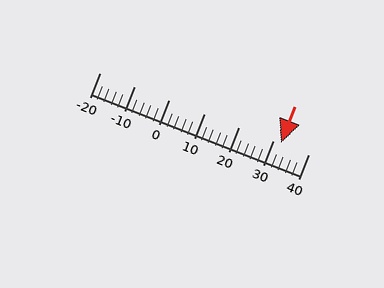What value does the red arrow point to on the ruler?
The red arrow points to approximately 32.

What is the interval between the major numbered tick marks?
The major tick marks are spaced 10 units apart.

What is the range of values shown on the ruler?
The ruler shows values from -20 to 40.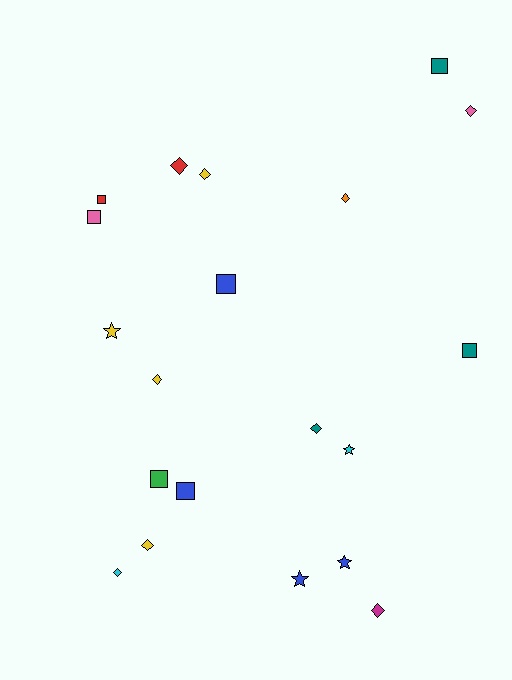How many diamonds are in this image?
There are 9 diamonds.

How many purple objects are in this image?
There are no purple objects.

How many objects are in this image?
There are 20 objects.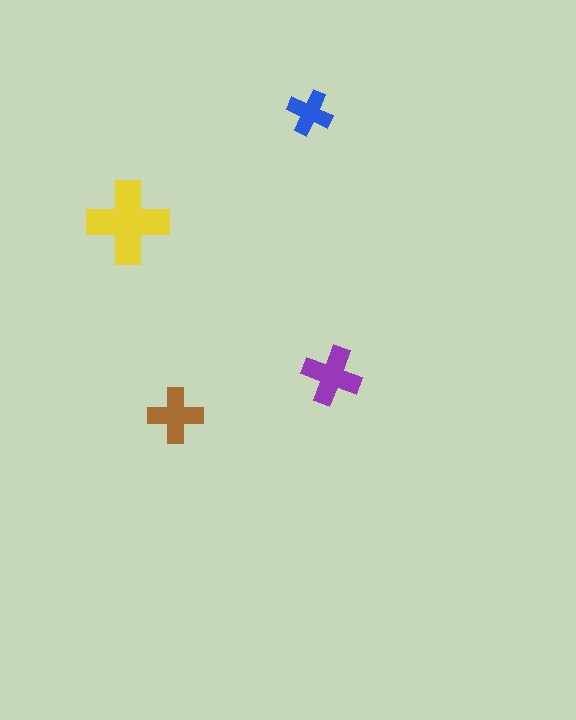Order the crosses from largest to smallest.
the yellow one, the purple one, the brown one, the blue one.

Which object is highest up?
The blue cross is topmost.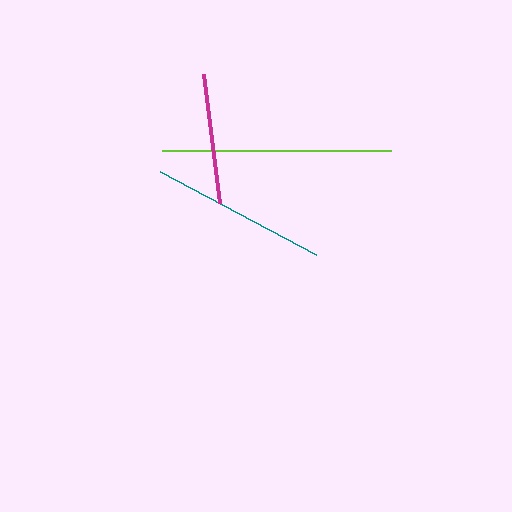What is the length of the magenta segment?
The magenta segment is approximately 129 pixels long.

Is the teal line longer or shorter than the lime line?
The lime line is longer than the teal line.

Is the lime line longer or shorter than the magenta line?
The lime line is longer than the magenta line.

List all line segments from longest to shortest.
From longest to shortest: lime, teal, magenta.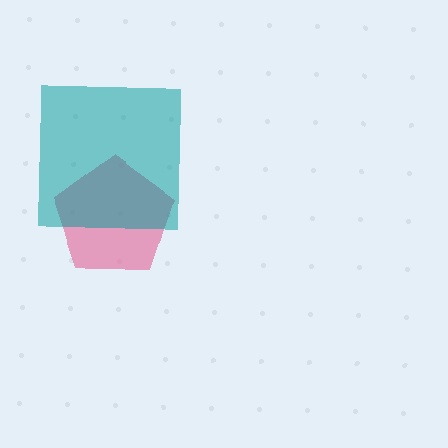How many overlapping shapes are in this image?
There are 2 overlapping shapes in the image.